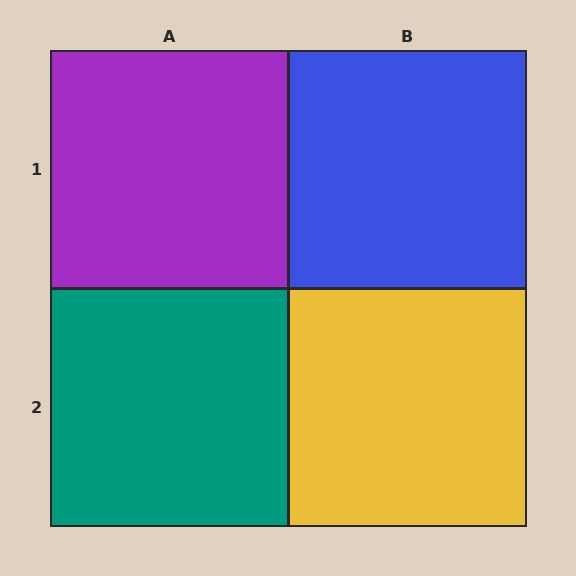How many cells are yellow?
1 cell is yellow.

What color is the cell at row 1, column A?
Purple.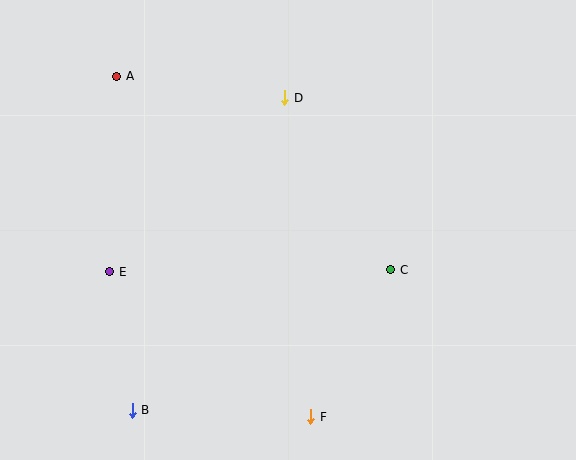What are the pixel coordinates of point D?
Point D is at (285, 98).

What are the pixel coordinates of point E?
Point E is at (110, 272).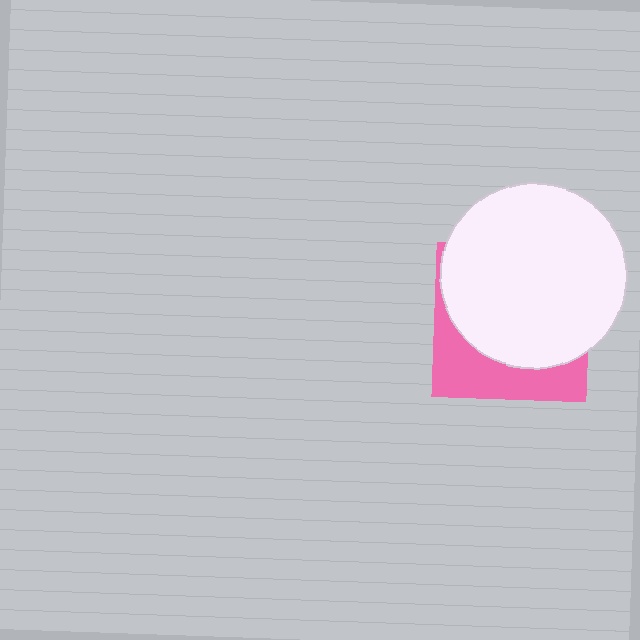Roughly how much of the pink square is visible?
A small part of it is visible (roughly 32%).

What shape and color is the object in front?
The object in front is a white circle.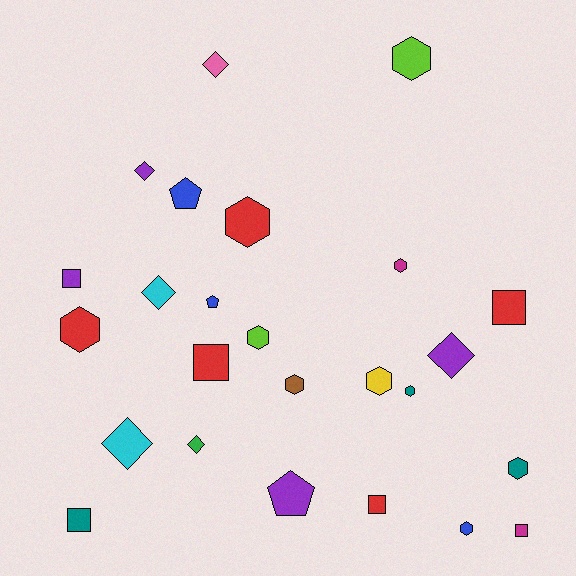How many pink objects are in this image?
There is 1 pink object.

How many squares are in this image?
There are 6 squares.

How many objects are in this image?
There are 25 objects.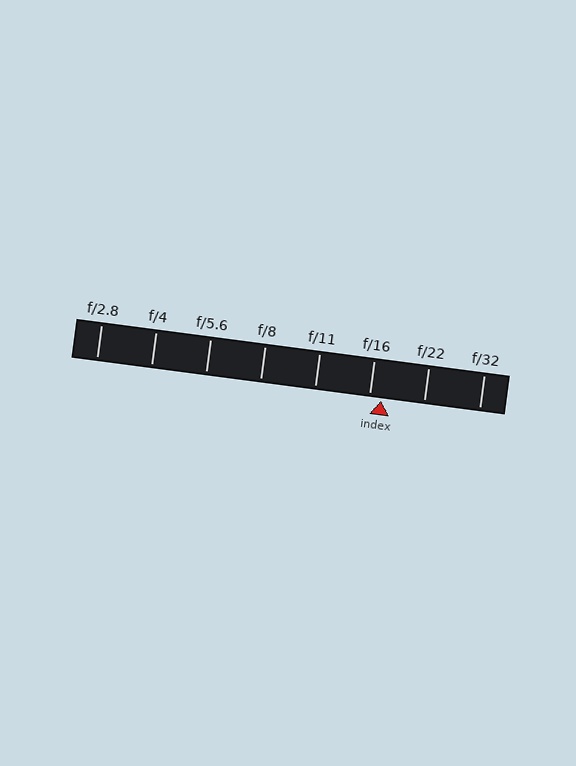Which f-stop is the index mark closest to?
The index mark is closest to f/16.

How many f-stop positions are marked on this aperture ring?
There are 8 f-stop positions marked.